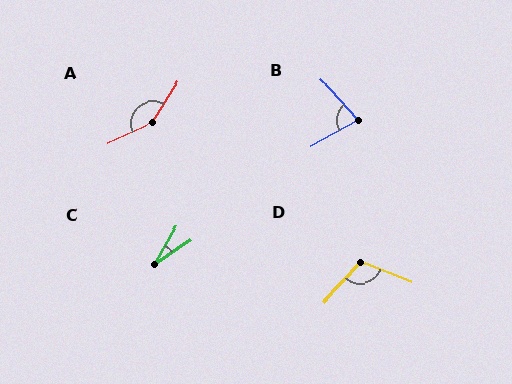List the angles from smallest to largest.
C (25°), B (76°), D (112°), A (147°).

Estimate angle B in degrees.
Approximately 76 degrees.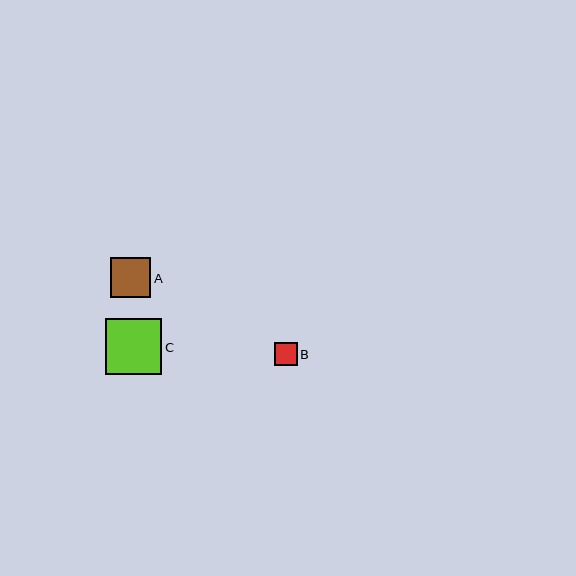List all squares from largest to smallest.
From largest to smallest: C, A, B.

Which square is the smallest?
Square B is the smallest with a size of approximately 23 pixels.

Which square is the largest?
Square C is the largest with a size of approximately 56 pixels.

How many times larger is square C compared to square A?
Square C is approximately 1.4 times the size of square A.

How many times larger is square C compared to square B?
Square C is approximately 2.4 times the size of square B.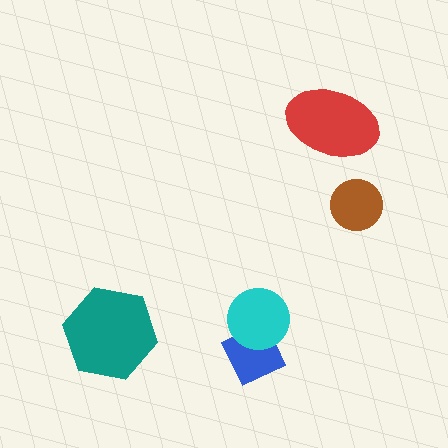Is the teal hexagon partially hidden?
No, no other shape covers it.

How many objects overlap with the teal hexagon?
0 objects overlap with the teal hexagon.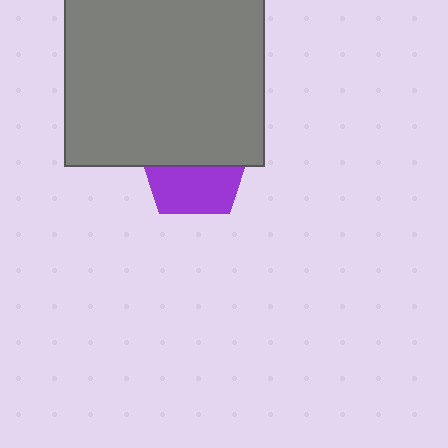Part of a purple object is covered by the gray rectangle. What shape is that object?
It is a pentagon.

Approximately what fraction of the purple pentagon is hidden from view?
Roughly 54% of the purple pentagon is hidden behind the gray rectangle.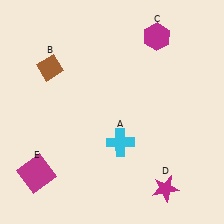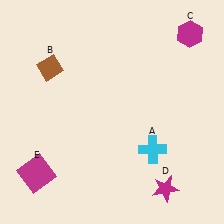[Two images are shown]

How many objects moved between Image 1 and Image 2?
2 objects moved between the two images.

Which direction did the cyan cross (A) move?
The cyan cross (A) moved right.